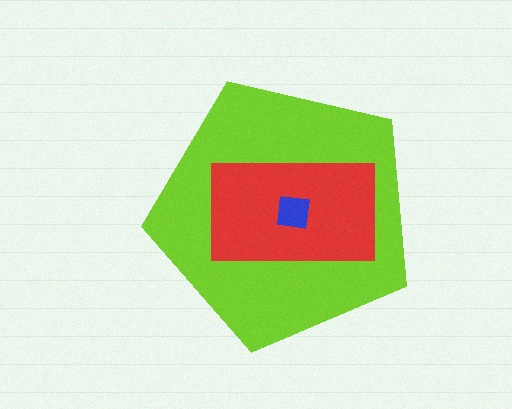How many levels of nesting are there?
3.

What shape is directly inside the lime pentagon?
The red rectangle.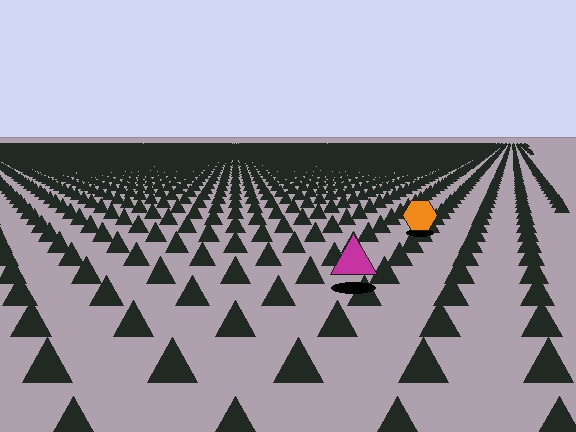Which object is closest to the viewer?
The magenta triangle is closest. The texture marks near it are larger and more spread out.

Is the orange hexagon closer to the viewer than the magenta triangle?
No. The magenta triangle is closer — you can tell from the texture gradient: the ground texture is coarser near it.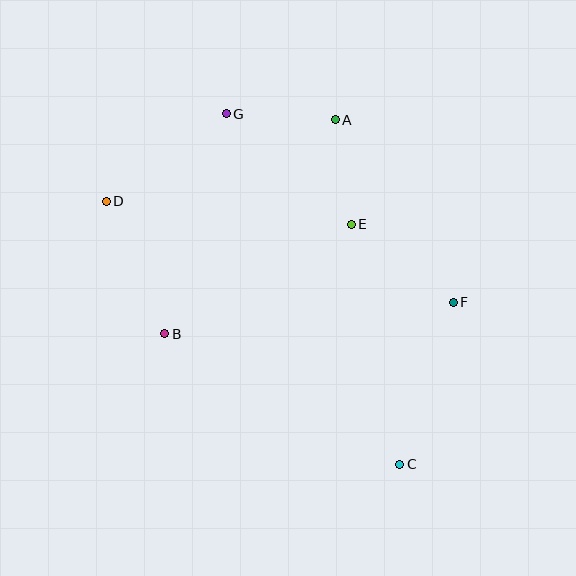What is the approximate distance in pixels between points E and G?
The distance between E and G is approximately 167 pixels.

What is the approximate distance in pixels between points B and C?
The distance between B and C is approximately 269 pixels.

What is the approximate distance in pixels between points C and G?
The distance between C and G is approximately 391 pixels.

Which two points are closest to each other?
Points A and E are closest to each other.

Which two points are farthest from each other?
Points C and D are farthest from each other.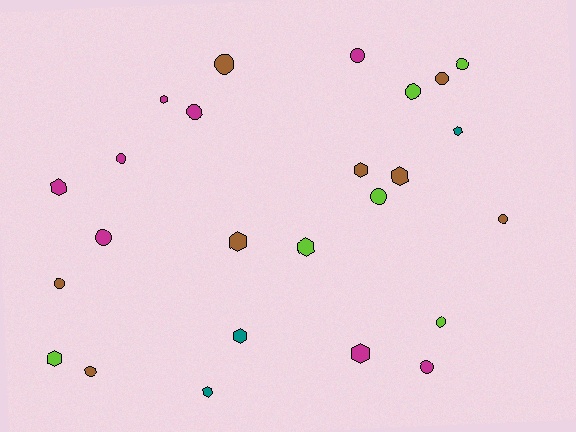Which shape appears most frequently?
Circle, with 14 objects.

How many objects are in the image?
There are 25 objects.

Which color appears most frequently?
Magenta, with 8 objects.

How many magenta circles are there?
There are 5 magenta circles.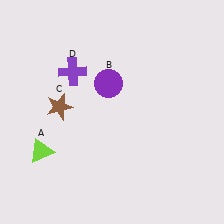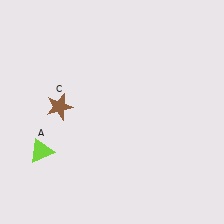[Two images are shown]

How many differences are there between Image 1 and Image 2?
There are 2 differences between the two images.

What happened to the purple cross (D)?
The purple cross (D) was removed in Image 2. It was in the top-left area of Image 1.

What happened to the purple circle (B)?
The purple circle (B) was removed in Image 2. It was in the top-left area of Image 1.